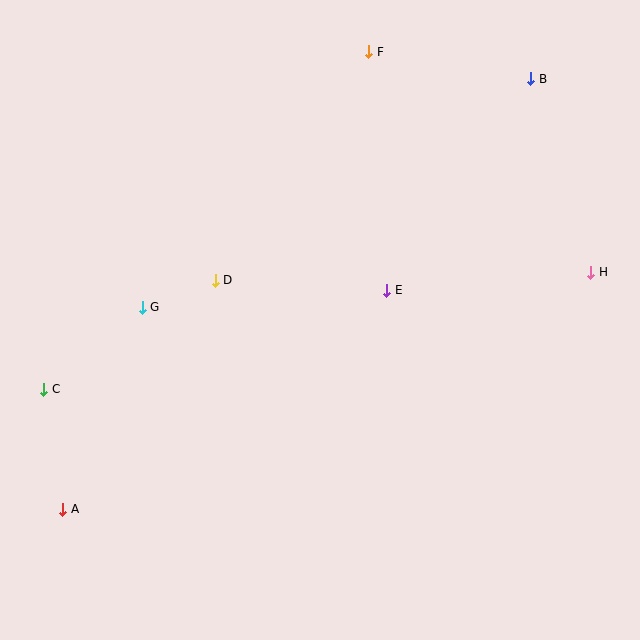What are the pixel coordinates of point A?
Point A is at (63, 509).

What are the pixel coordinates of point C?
Point C is at (44, 389).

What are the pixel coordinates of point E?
Point E is at (387, 290).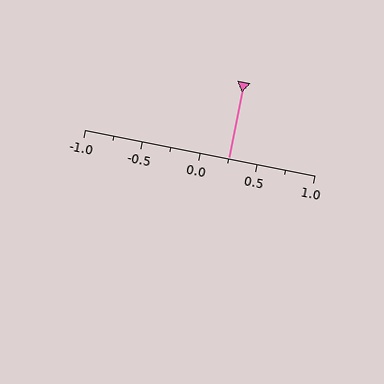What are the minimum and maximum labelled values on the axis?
The axis runs from -1.0 to 1.0.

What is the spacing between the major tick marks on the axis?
The major ticks are spaced 0.5 apart.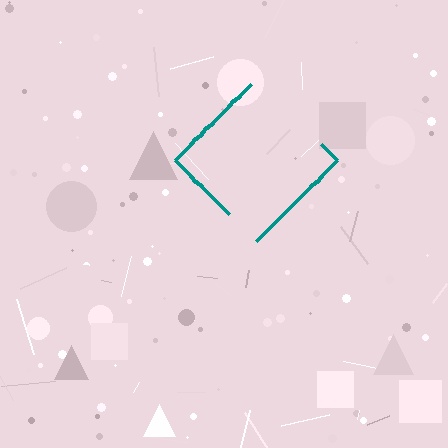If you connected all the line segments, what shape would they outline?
They would outline a diamond.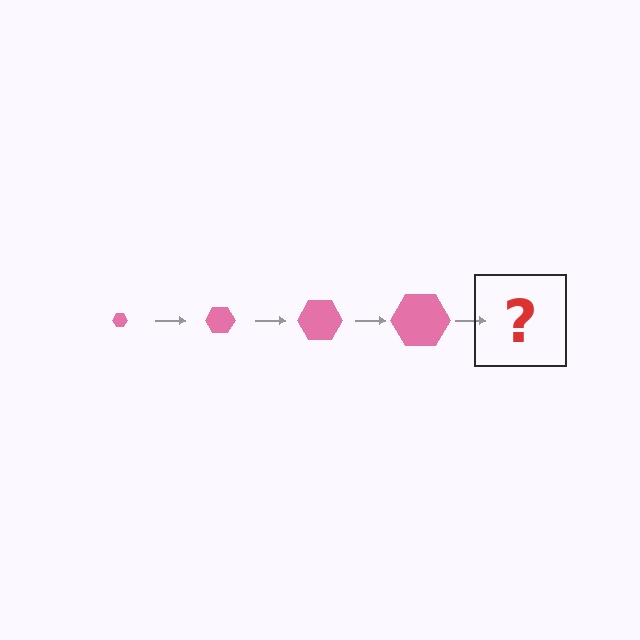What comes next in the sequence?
The next element should be a pink hexagon, larger than the previous one.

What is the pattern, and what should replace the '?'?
The pattern is that the hexagon gets progressively larger each step. The '?' should be a pink hexagon, larger than the previous one.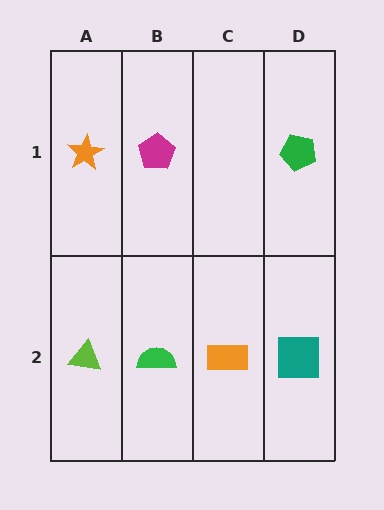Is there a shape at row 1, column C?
No, that cell is empty.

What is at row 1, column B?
A magenta pentagon.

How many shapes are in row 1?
3 shapes.